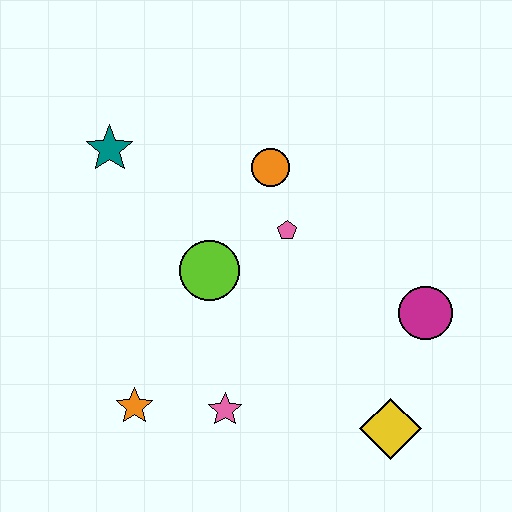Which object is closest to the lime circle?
The pink pentagon is closest to the lime circle.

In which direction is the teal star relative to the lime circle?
The teal star is above the lime circle.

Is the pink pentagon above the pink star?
Yes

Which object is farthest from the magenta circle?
The teal star is farthest from the magenta circle.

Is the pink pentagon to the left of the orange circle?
No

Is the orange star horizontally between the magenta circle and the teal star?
Yes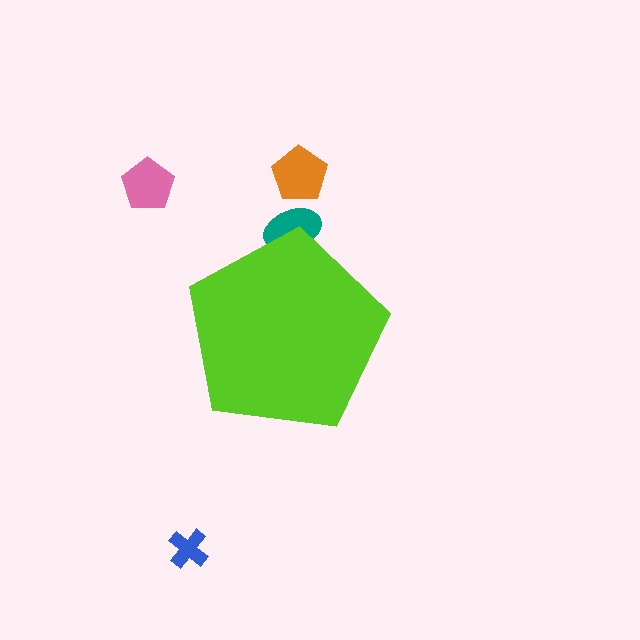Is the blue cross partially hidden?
No, the blue cross is fully visible.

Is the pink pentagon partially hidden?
No, the pink pentagon is fully visible.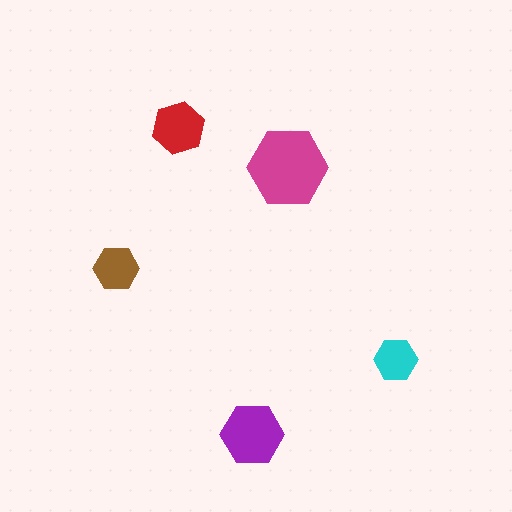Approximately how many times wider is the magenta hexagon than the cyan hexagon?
About 2 times wider.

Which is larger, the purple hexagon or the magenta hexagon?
The magenta one.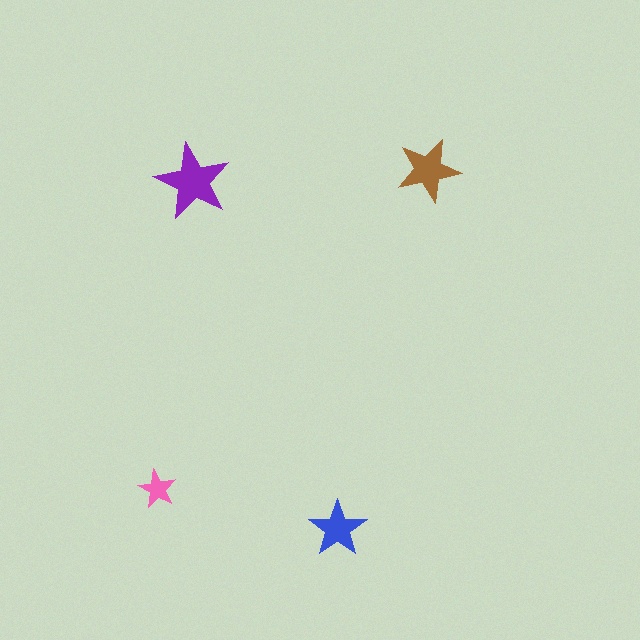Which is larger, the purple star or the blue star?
The purple one.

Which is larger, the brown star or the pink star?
The brown one.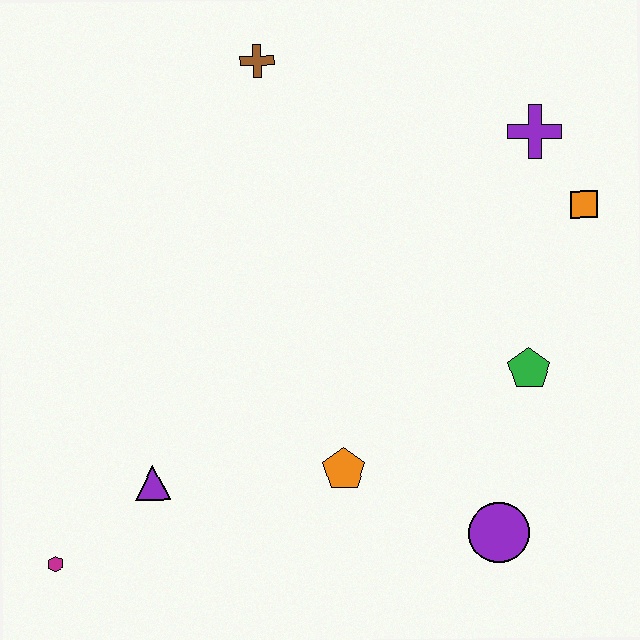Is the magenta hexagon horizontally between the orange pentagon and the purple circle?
No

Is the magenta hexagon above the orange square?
No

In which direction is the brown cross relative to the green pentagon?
The brown cross is above the green pentagon.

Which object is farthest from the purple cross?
The magenta hexagon is farthest from the purple cross.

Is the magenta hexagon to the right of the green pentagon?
No